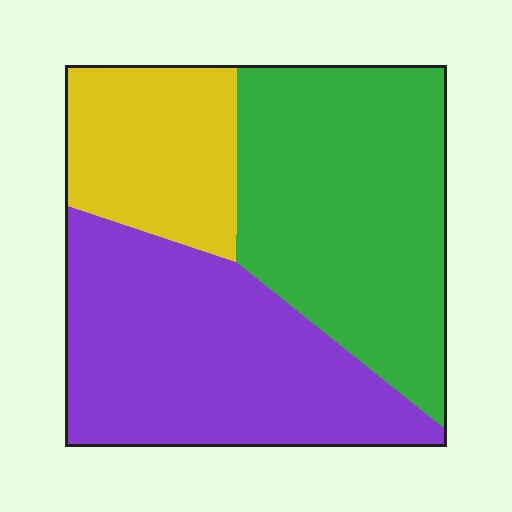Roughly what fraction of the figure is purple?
Purple covers roughly 40% of the figure.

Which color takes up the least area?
Yellow, at roughly 20%.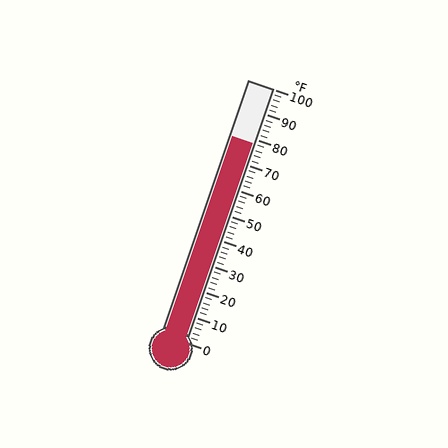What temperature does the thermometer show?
The thermometer shows approximately 78°F.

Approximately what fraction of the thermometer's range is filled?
The thermometer is filled to approximately 80% of its range.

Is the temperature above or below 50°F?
The temperature is above 50°F.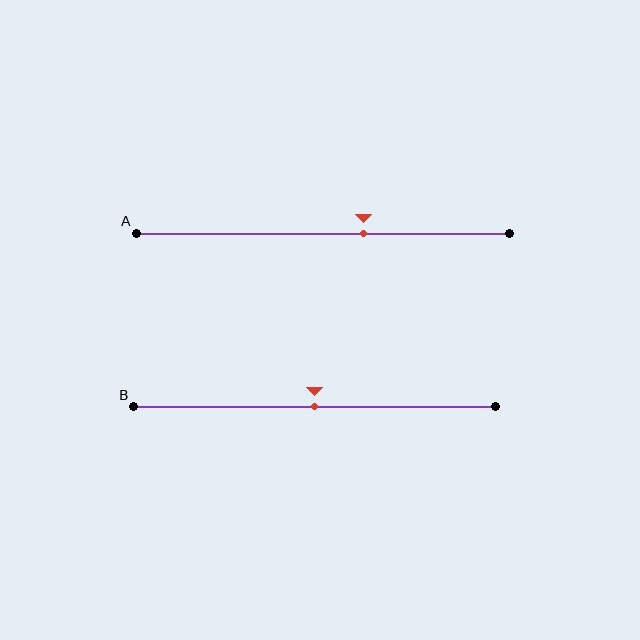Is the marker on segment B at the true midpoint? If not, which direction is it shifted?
Yes, the marker on segment B is at the true midpoint.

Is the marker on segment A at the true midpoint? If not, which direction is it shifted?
No, the marker on segment A is shifted to the right by about 11% of the segment length.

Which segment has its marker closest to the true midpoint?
Segment B has its marker closest to the true midpoint.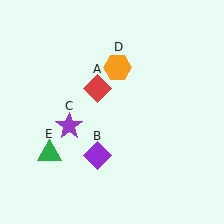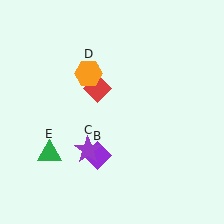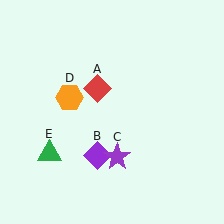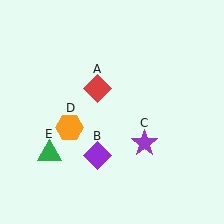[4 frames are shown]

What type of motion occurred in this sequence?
The purple star (object C), orange hexagon (object D) rotated counterclockwise around the center of the scene.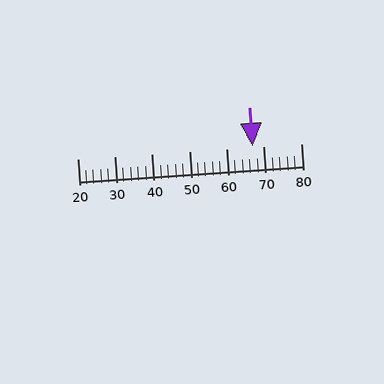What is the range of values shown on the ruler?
The ruler shows values from 20 to 80.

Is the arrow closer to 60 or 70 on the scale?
The arrow is closer to 70.